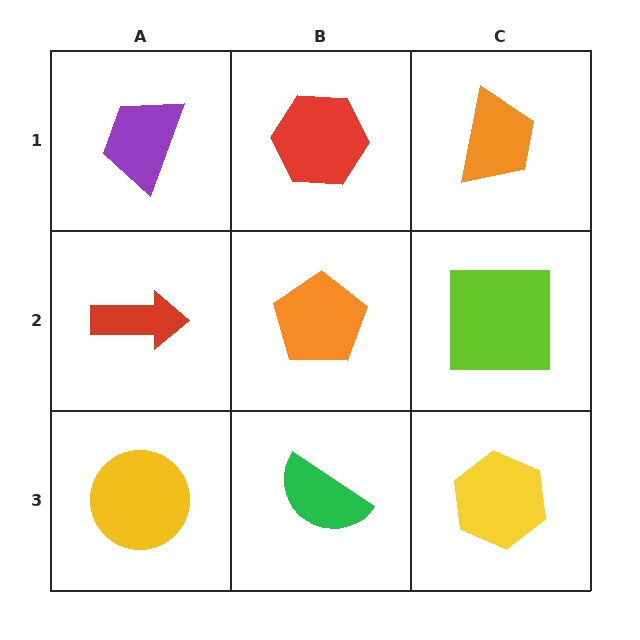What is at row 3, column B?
A green semicircle.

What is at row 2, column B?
An orange pentagon.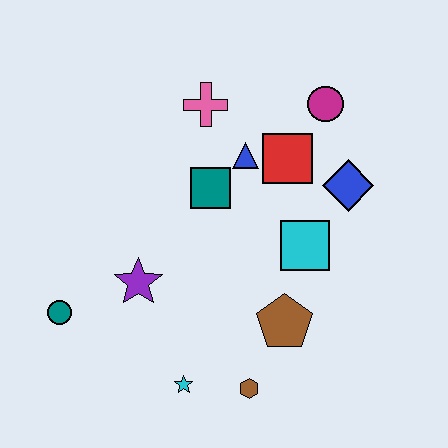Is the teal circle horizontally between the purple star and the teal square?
No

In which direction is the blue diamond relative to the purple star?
The blue diamond is to the right of the purple star.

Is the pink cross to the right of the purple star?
Yes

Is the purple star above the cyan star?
Yes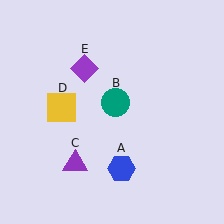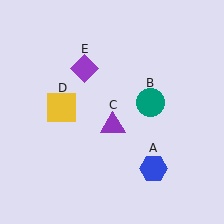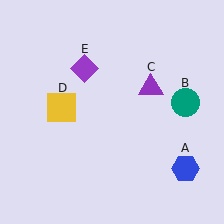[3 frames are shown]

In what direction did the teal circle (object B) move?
The teal circle (object B) moved right.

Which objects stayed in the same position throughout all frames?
Yellow square (object D) and purple diamond (object E) remained stationary.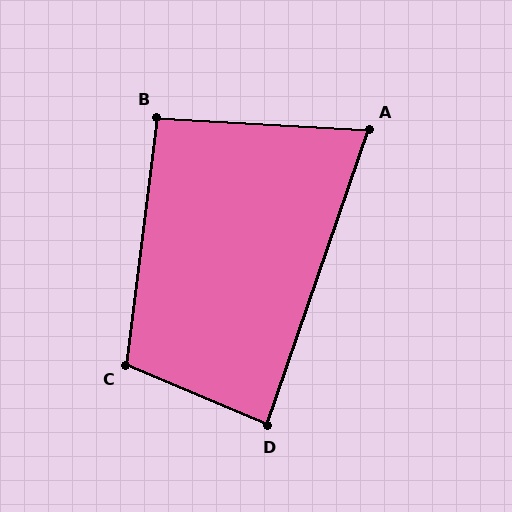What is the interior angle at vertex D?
Approximately 86 degrees (approximately right).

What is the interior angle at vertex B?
Approximately 94 degrees (approximately right).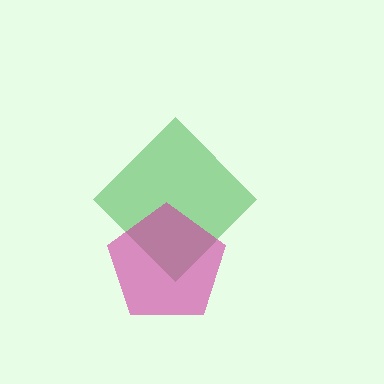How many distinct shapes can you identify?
There are 2 distinct shapes: a green diamond, a magenta pentagon.